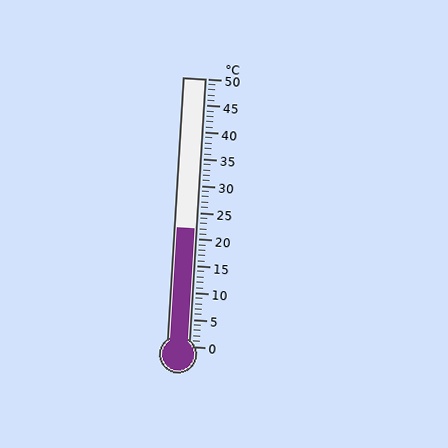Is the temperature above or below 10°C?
The temperature is above 10°C.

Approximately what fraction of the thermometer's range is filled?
The thermometer is filled to approximately 45% of its range.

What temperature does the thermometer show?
The thermometer shows approximately 22°C.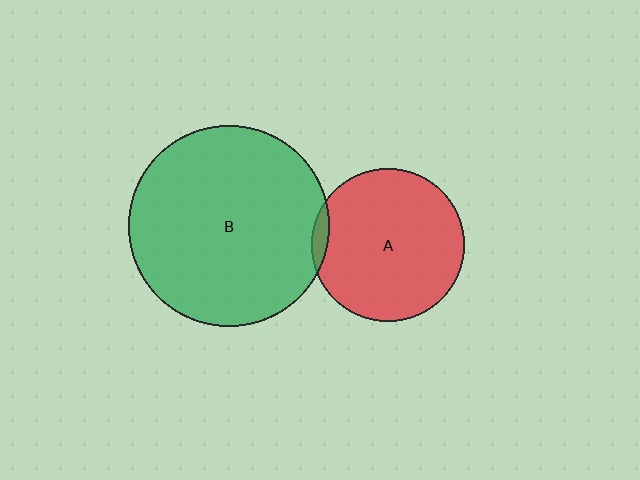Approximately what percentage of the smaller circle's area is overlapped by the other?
Approximately 5%.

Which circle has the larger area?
Circle B (green).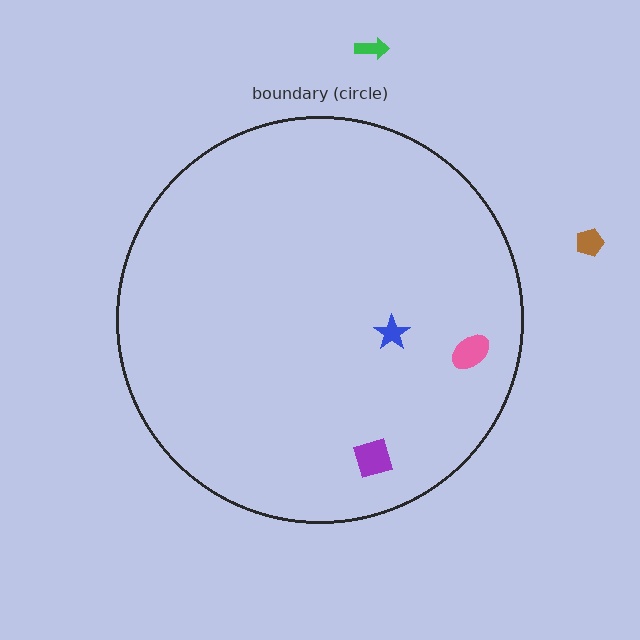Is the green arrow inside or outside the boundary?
Outside.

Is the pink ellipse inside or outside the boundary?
Inside.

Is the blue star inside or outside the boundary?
Inside.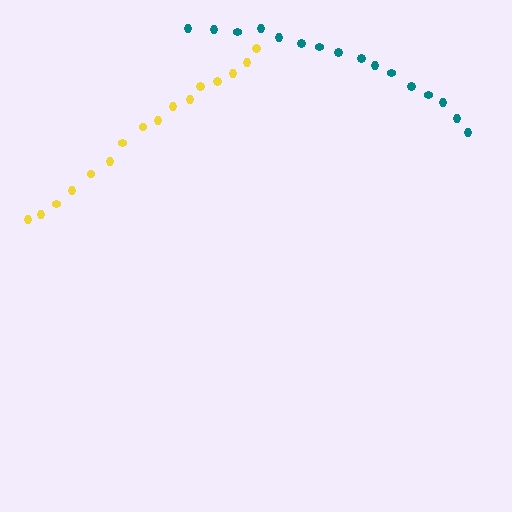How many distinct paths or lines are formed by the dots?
There are 2 distinct paths.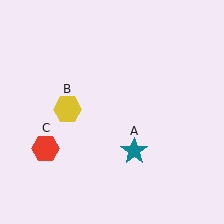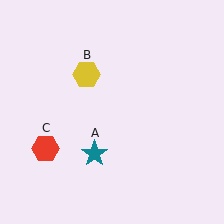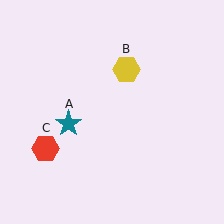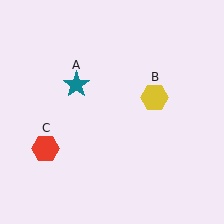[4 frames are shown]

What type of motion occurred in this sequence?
The teal star (object A), yellow hexagon (object B) rotated clockwise around the center of the scene.